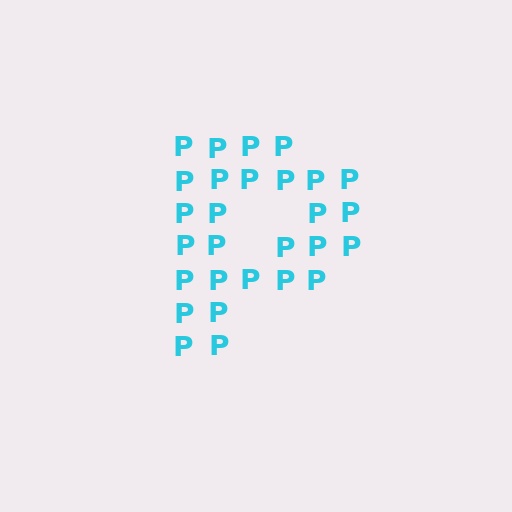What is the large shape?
The large shape is the letter P.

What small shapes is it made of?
It is made of small letter P's.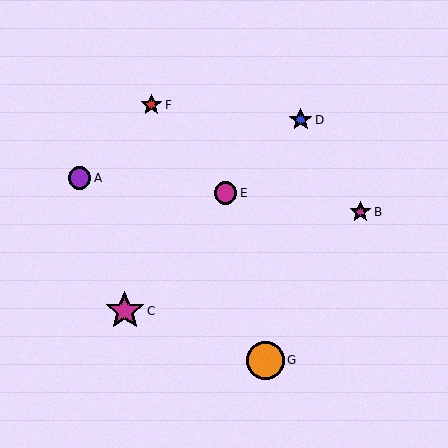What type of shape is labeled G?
Shape G is an orange circle.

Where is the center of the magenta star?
The center of the magenta star is at (360, 212).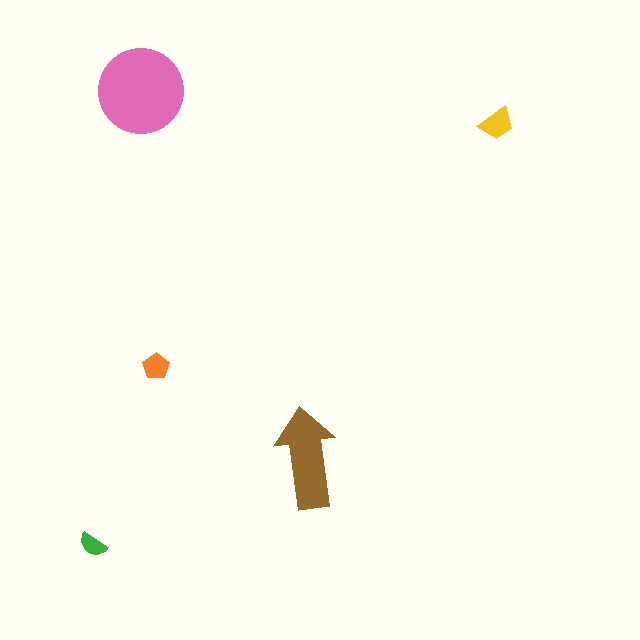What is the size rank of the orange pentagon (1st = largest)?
4th.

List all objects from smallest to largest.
The green semicircle, the orange pentagon, the yellow trapezoid, the brown arrow, the pink circle.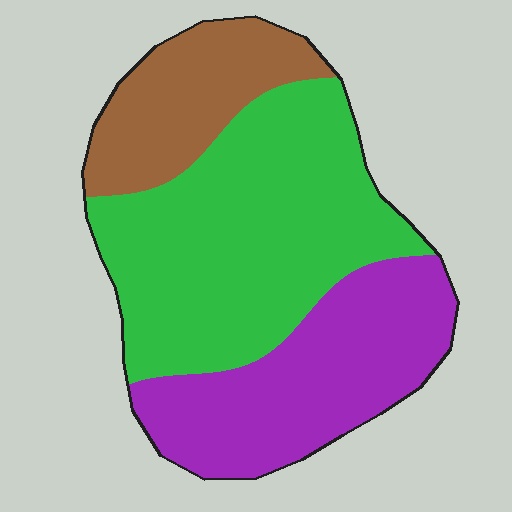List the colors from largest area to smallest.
From largest to smallest: green, purple, brown.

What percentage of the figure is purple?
Purple covers roughly 30% of the figure.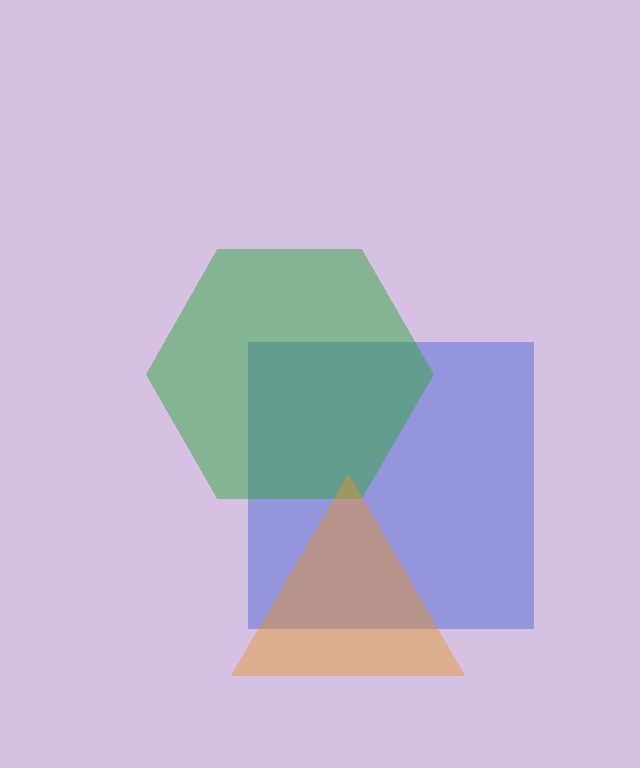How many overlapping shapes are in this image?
There are 3 overlapping shapes in the image.